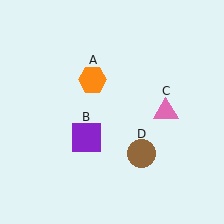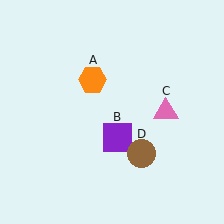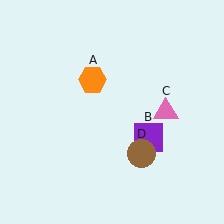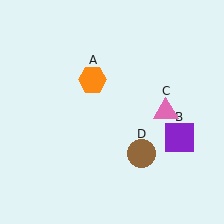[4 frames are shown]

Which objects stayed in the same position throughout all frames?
Orange hexagon (object A) and pink triangle (object C) and brown circle (object D) remained stationary.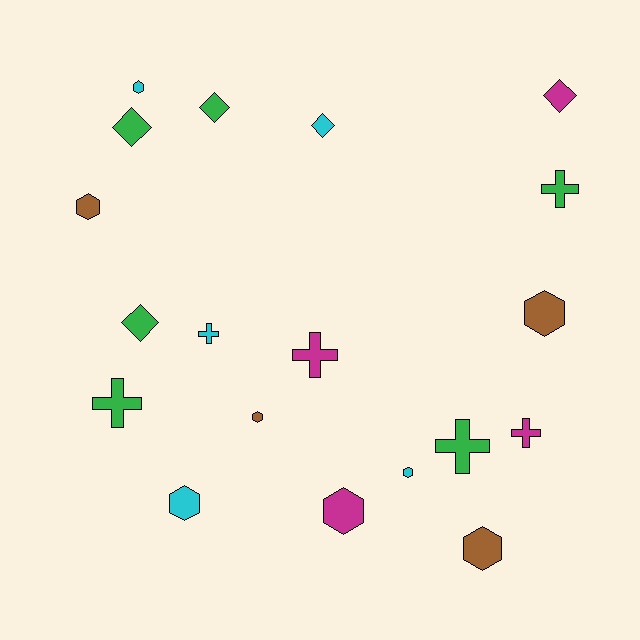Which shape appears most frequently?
Hexagon, with 8 objects.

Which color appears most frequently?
Green, with 6 objects.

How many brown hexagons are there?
There are 4 brown hexagons.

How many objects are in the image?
There are 19 objects.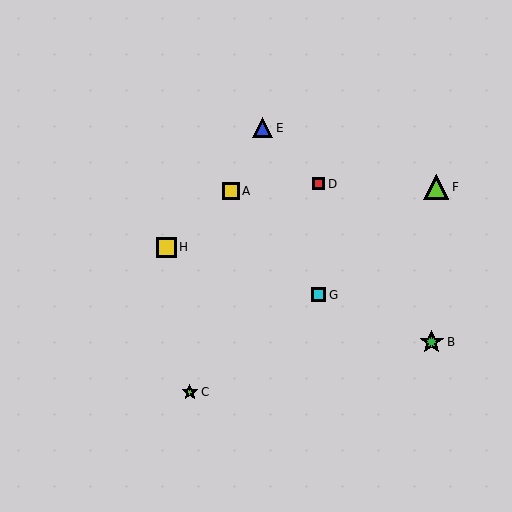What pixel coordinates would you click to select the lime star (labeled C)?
Click at (190, 392) to select the lime star C.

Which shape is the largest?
The lime triangle (labeled F) is the largest.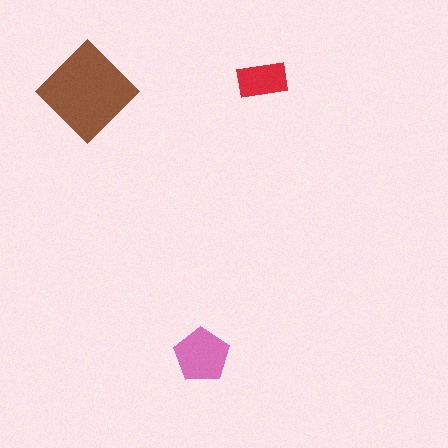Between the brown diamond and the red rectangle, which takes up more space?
The brown diamond.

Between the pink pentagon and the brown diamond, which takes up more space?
The brown diamond.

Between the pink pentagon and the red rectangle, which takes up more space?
The pink pentagon.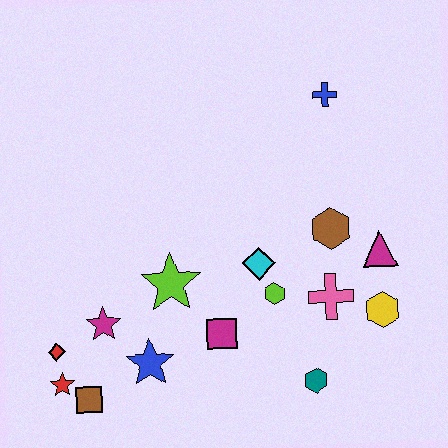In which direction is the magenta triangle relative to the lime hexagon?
The magenta triangle is to the right of the lime hexagon.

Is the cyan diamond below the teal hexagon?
No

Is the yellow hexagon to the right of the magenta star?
Yes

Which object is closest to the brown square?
The red star is closest to the brown square.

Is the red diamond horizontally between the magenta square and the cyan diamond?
No